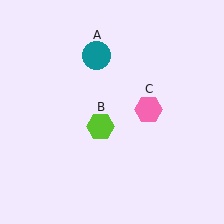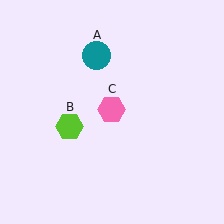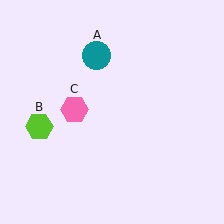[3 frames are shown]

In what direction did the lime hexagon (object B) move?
The lime hexagon (object B) moved left.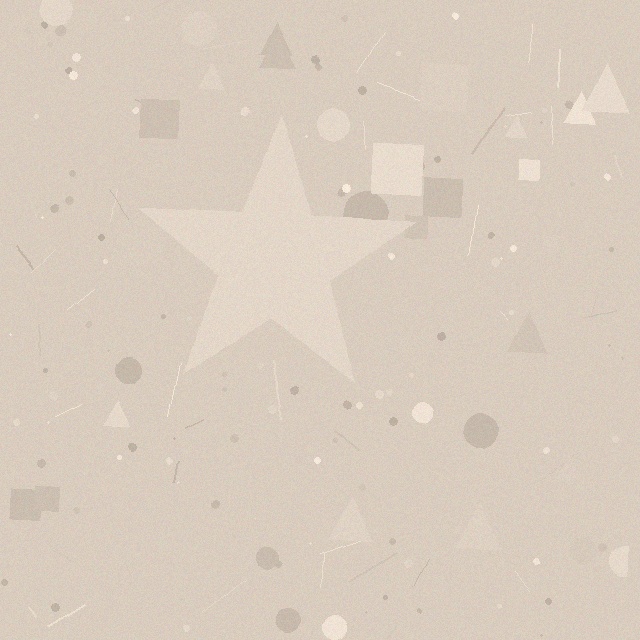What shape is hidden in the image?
A star is hidden in the image.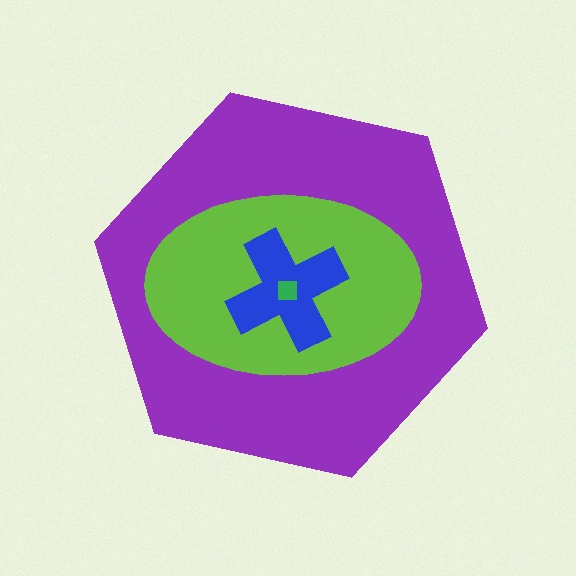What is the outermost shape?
The purple hexagon.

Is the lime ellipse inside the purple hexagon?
Yes.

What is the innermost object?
The green square.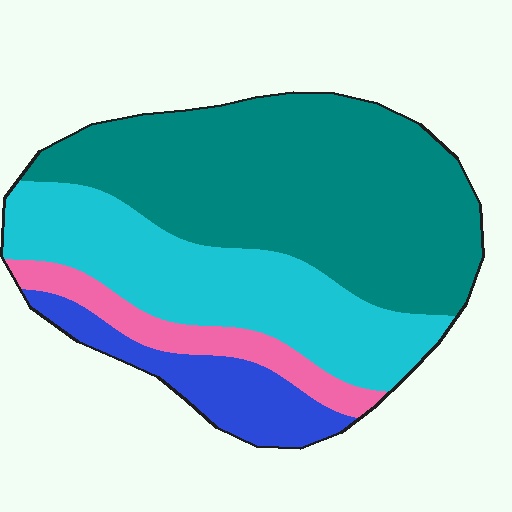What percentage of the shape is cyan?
Cyan takes up between a sixth and a third of the shape.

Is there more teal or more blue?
Teal.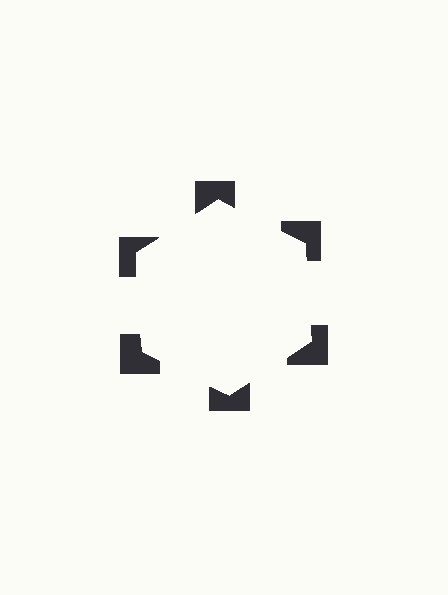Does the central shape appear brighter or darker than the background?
It typically appears slightly brighter than the background, even though no actual brightness change is drawn.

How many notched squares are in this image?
There are 6 — one at each vertex of the illusory hexagon.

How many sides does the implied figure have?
6 sides.